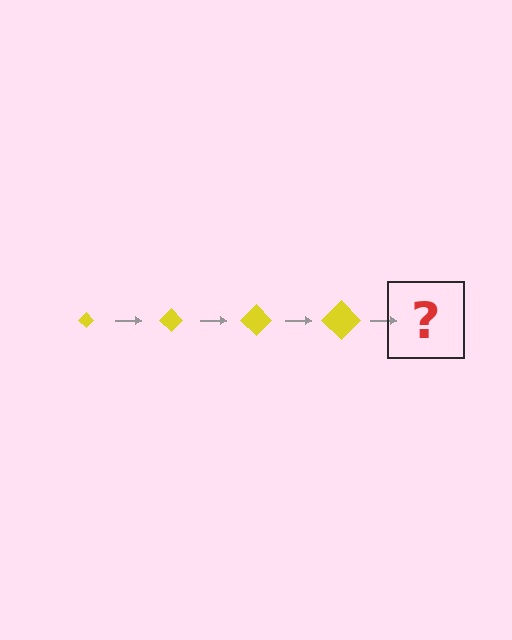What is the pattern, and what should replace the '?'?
The pattern is that the diamond gets progressively larger each step. The '?' should be a yellow diamond, larger than the previous one.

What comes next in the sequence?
The next element should be a yellow diamond, larger than the previous one.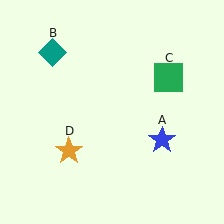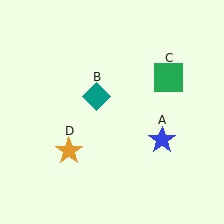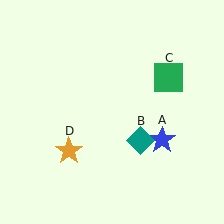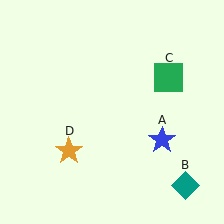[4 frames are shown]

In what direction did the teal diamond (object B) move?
The teal diamond (object B) moved down and to the right.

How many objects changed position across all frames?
1 object changed position: teal diamond (object B).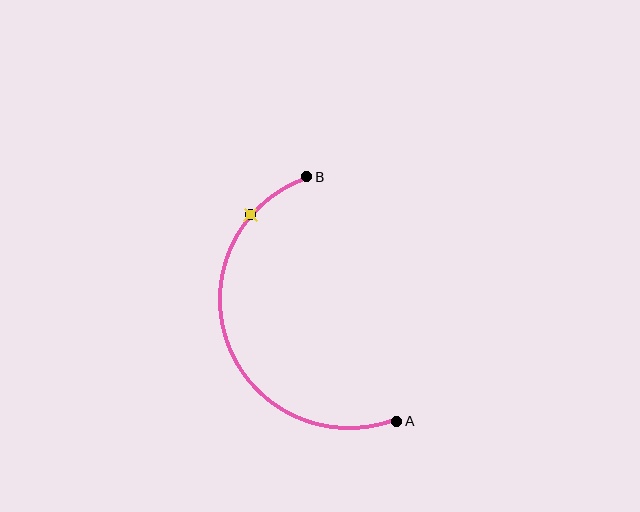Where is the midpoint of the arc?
The arc midpoint is the point on the curve farthest from the straight line joining A and B. It sits to the left of that line.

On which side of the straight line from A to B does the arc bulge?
The arc bulges to the left of the straight line connecting A and B.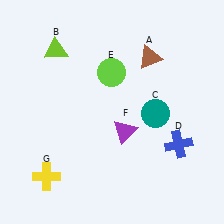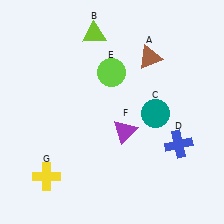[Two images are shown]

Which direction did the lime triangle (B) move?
The lime triangle (B) moved right.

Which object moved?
The lime triangle (B) moved right.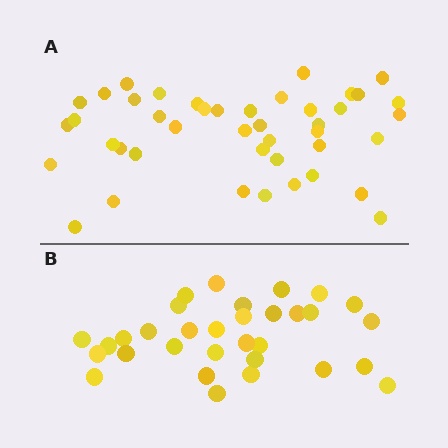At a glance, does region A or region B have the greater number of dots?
Region A (the top region) has more dots.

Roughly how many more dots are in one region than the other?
Region A has roughly 12 or so more dots than region B.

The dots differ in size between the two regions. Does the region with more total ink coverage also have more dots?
No. Region B has more total ink coverage because its dots are larger, but region A actually contains more individual dots. Total area can be misleading — the number of items is what matters here.